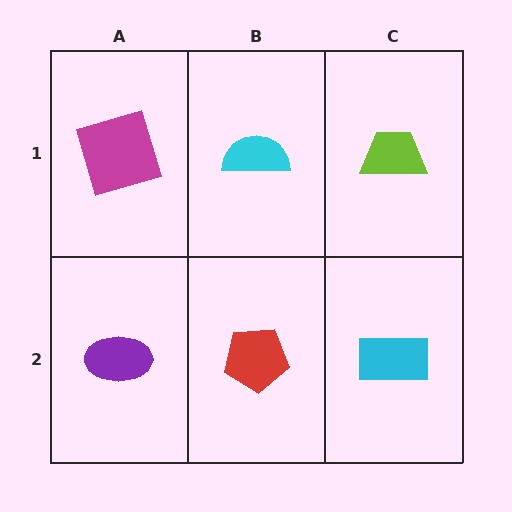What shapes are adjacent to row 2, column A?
A magenta square (row 1, column A), a red pentagon (row 2, column B).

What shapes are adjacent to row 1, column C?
A cyan rectangle (row 2, column C), a cyan semicircle (row 1, column B).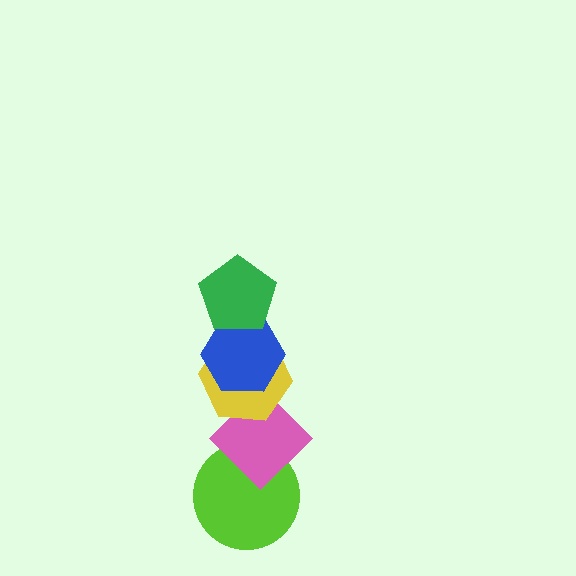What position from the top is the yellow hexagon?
The yellow hexagon is 3rd from the top.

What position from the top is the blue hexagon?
The blue hexagon is 2nd from the top.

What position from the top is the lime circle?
The lime circle is 5th from the top.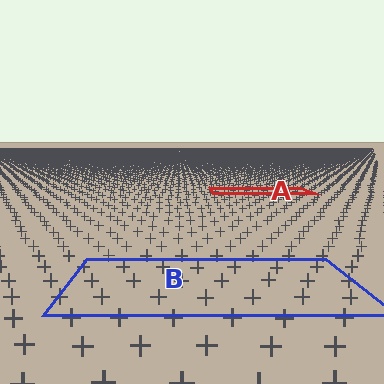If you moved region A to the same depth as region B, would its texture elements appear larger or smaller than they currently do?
They would appear larger. At a closer depth, the same texture elements are projected at a bigger on-screen size.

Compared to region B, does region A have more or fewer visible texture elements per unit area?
Region A has more texture elements per unit area — they are packed more densely because it is farther away.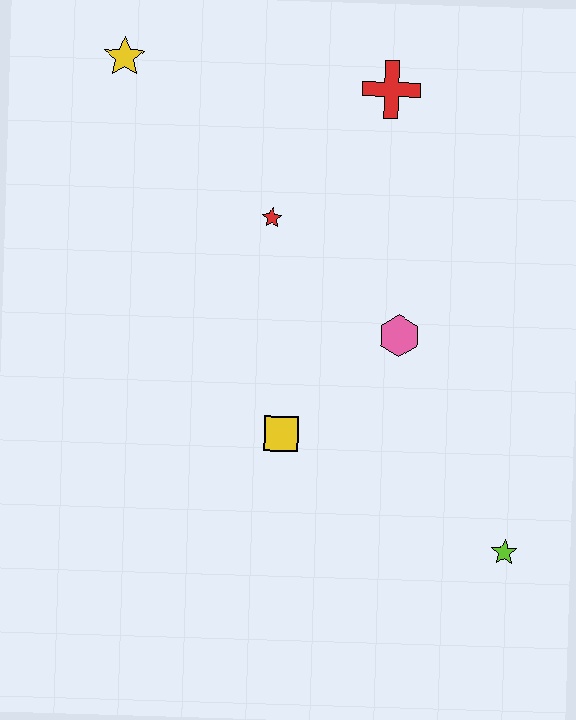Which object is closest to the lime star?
The pink hexagon is closest to the lime star.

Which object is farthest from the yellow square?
The yellow star is farthest from the yellow square.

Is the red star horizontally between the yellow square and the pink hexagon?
No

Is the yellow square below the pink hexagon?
Yes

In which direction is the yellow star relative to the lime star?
The yellow star is above the lime star.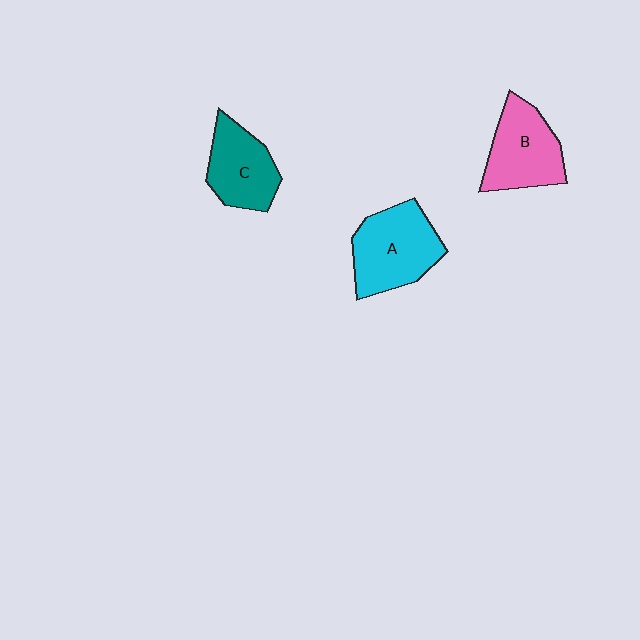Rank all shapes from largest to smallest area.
From largest to smallest: A (cyan), B (pink), C (teal).